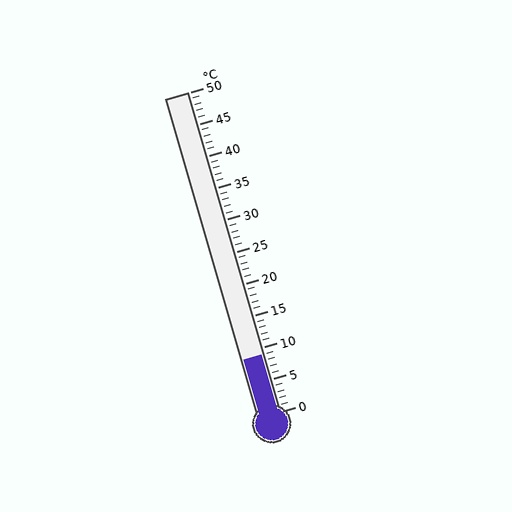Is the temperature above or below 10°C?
The temperature is below 10°C.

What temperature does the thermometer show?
The thermometer shows approximately 9°C.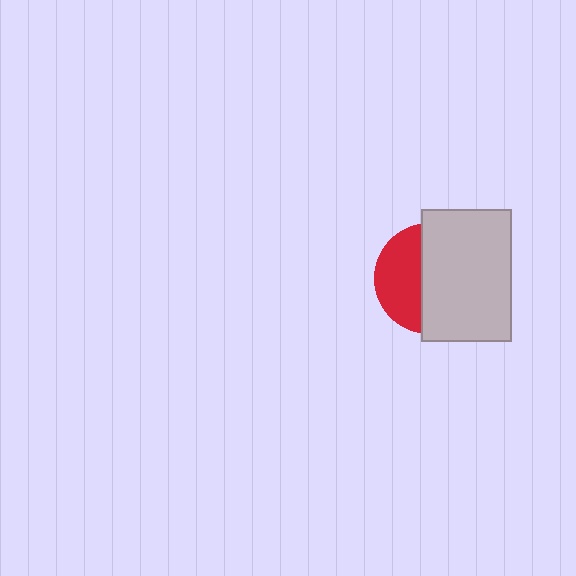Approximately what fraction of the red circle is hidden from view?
Roughly 59% of the red circle is hidden behind the light gray rectangle.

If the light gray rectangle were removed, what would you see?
You would see the complete red circle.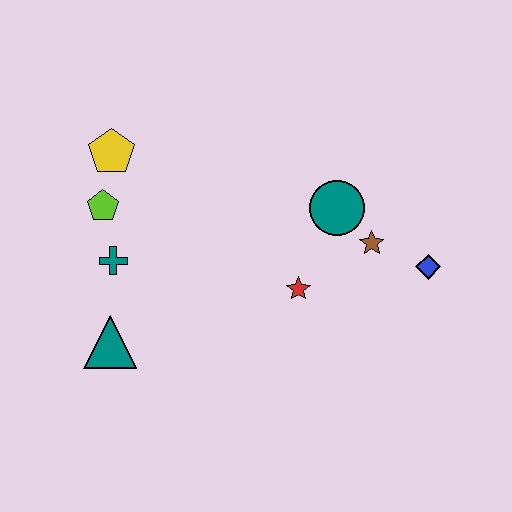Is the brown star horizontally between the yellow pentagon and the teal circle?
No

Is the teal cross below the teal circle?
Yes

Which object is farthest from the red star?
The yellow pentagon is farthest from the red star.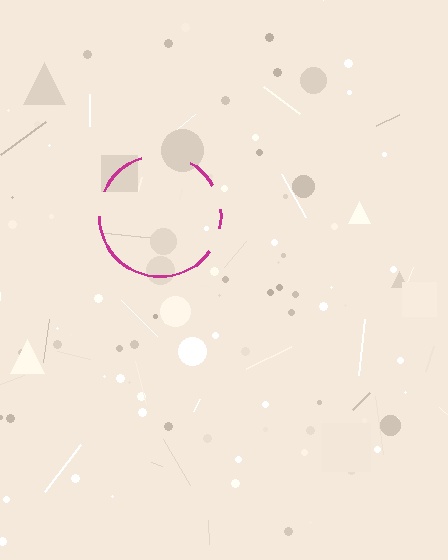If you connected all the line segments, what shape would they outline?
They would outline a circle.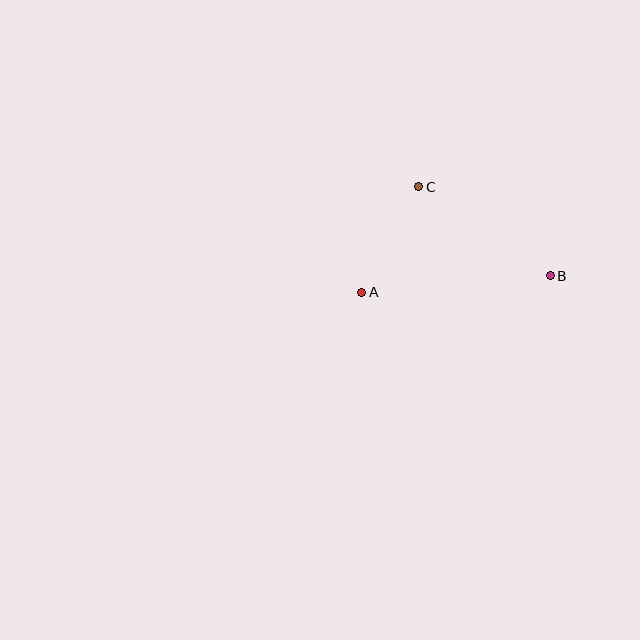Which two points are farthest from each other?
Points A and B are farthest from each other.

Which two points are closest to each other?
Points A and C are closest to each other.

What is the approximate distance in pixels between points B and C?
The distance between B and C is approximately 159 pixels.